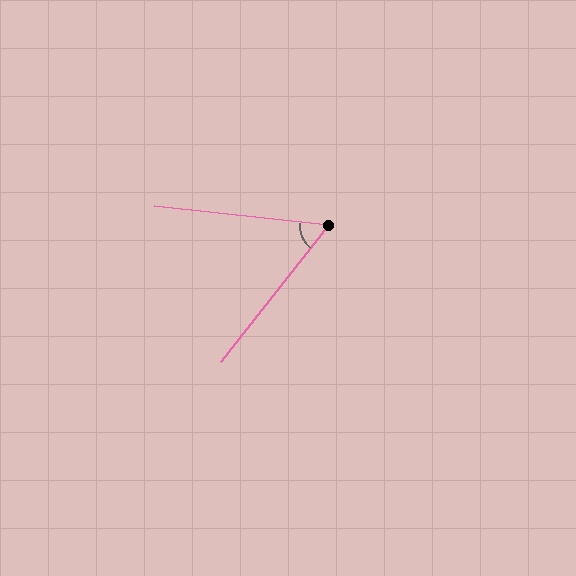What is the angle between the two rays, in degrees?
Approximately 58 degrees.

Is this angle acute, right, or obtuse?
It is acute.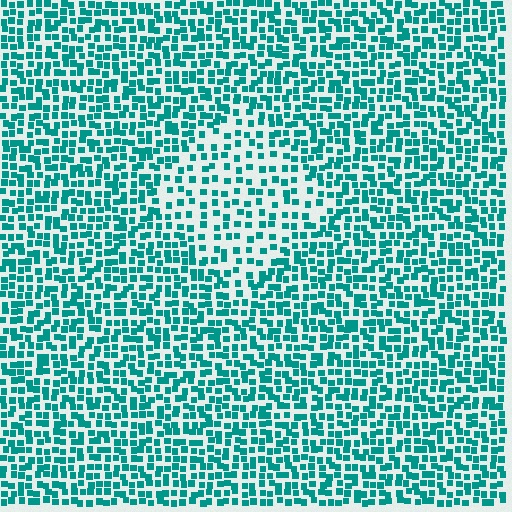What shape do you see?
I see a diamond.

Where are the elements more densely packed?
The elements are more densely packed outside the diamond boundary.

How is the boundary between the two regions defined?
The boundary is defined by a change in element density (approximately 1.8x ratio). All elements are the same color, size, and shape.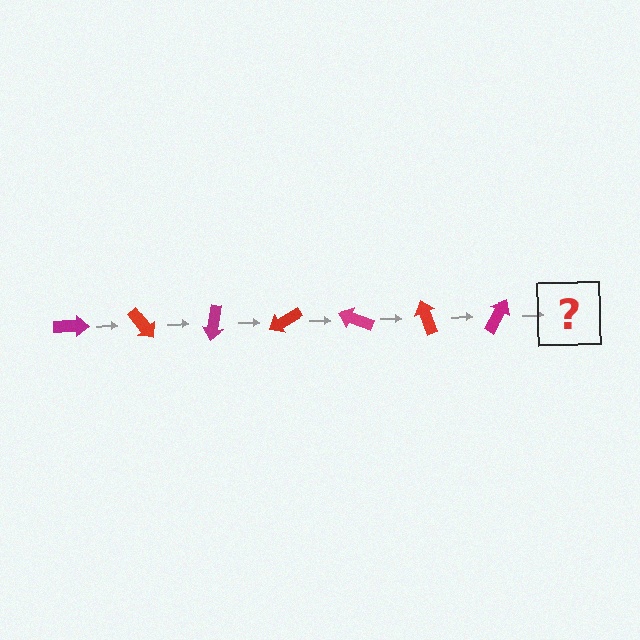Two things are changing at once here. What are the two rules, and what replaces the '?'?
The two rules are that it rotates 50 degrees each step and the color cycles through magenta and red. The '?' should be a red arrow, rotated 350 degrees from the start.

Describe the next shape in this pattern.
It should be a red arrow, rotated 350 degrees from the start.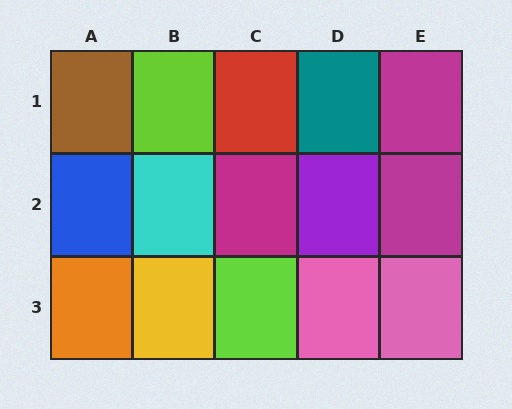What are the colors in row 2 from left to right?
Blue, cyan, magenta, purple, magenta.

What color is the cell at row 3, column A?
Orange.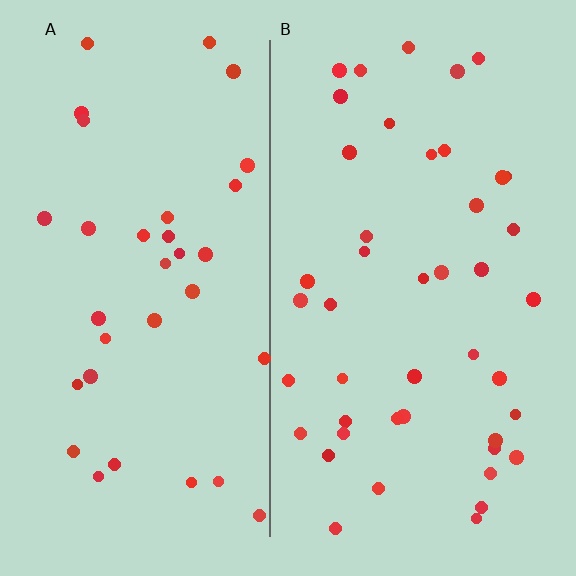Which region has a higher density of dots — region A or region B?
B (the right).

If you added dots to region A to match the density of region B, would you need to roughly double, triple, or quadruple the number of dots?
Approximately double.